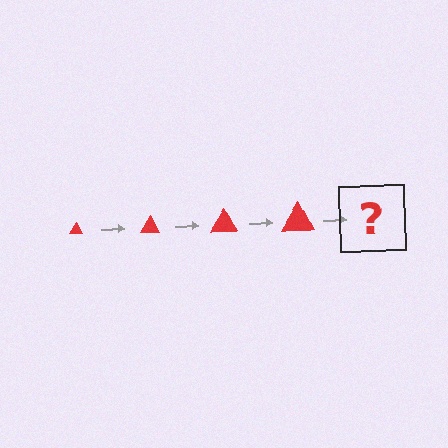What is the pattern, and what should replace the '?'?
The pattern is that the triangle gets progressively larger each step. The '?' should be a red triangle, larger than the previous one.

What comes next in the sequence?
The next element should be a red triangle, larger than the previous one.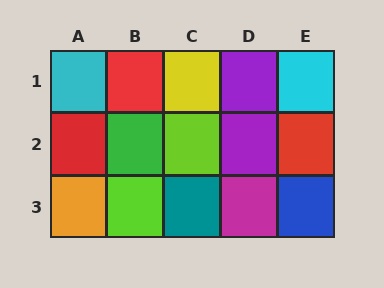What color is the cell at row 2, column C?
Lime.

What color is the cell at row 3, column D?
Magenta.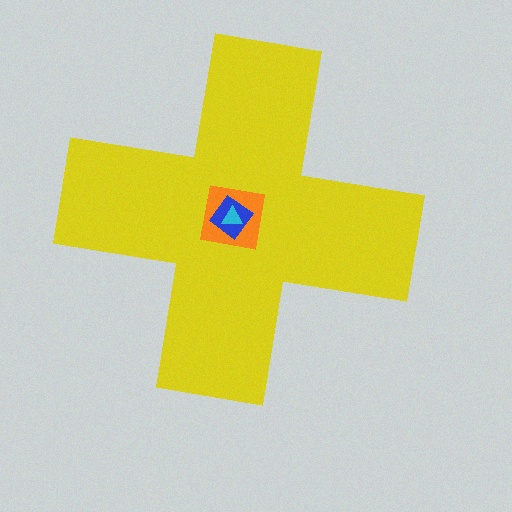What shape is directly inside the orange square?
The blue diamond.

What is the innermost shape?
The cyan triangle.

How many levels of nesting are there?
4.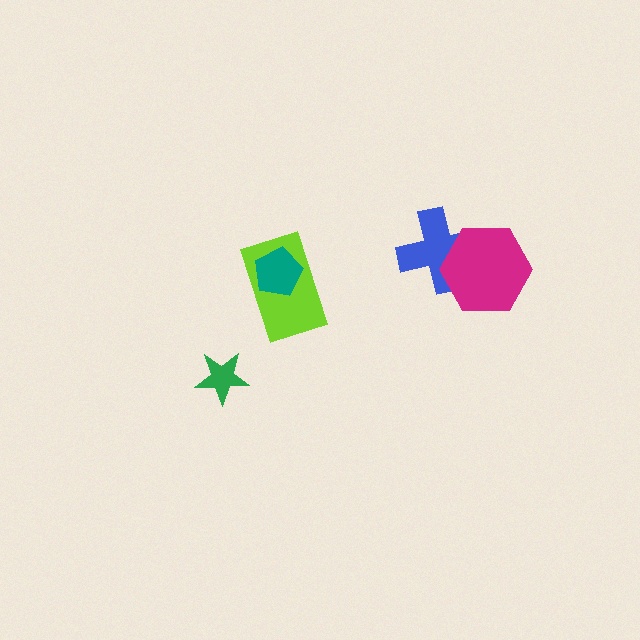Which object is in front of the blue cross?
The magenta hexagon is in front of the blue cross.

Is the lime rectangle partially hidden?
Yes, it is partially covered by another shape.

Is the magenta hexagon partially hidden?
No, no other shape covers it.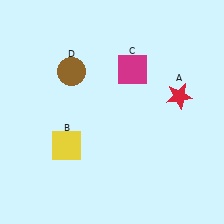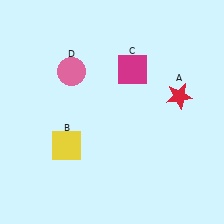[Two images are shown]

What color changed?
The circle (D) changed from brown in Image 1 to pink in Image 2.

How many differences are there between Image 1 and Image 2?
There is 1 difference between the two images.